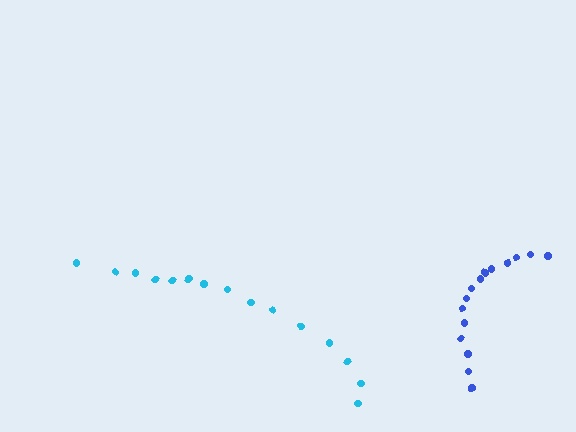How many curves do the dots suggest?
There are 2 distinct paths.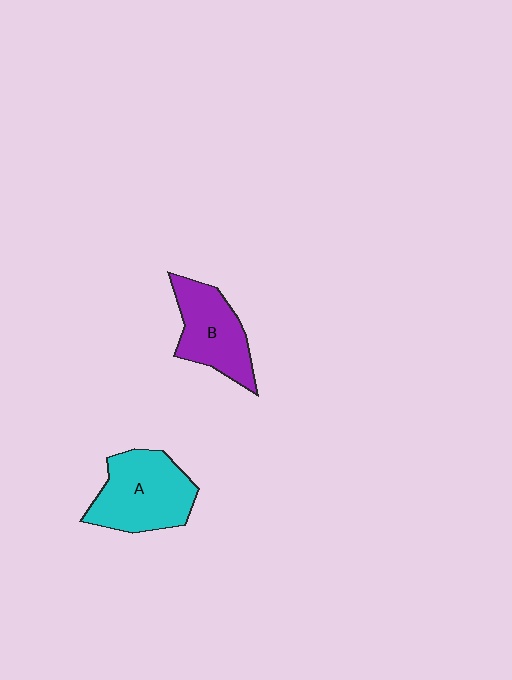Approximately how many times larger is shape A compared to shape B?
Approximately 1.2 times.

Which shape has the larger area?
Shape A (cyan).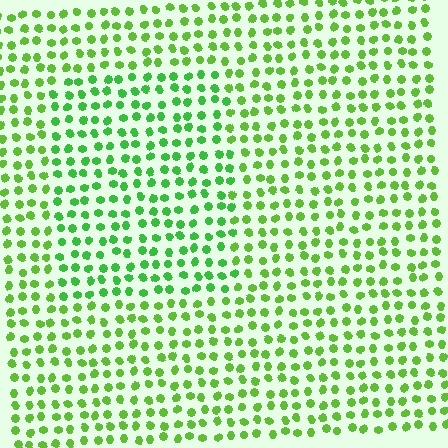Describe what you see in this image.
The image is filled with small lime elements in a uniform arrangement. A rectangle-shaped region is visible where the elements are tinted to a slightly different hue, forming a subtle color boundary.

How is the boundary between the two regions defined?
The boundary is defined purely by a slight shift in hue (about 22 degrees). Spacing, size, and orientation are identical on both sides.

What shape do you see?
I see a rectangle.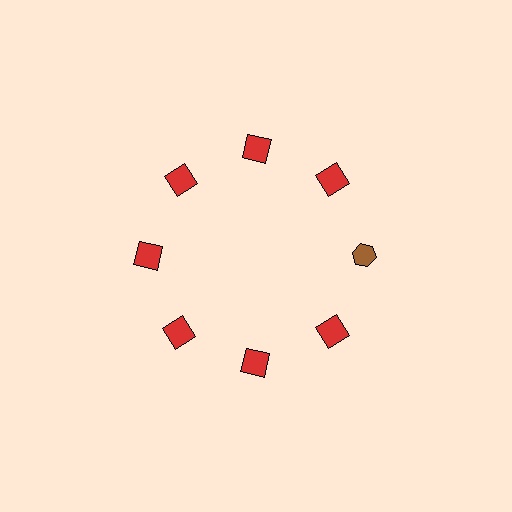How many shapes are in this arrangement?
There are 8 shapes arranged in a ring pattern.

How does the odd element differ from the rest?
It differs in both color (brown instead of red) and shape (hexagon instead of square).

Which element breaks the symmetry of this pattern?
The brown hexagon at roughly the 3 o'clock position breaks the symmetry. All other shapes are red squares.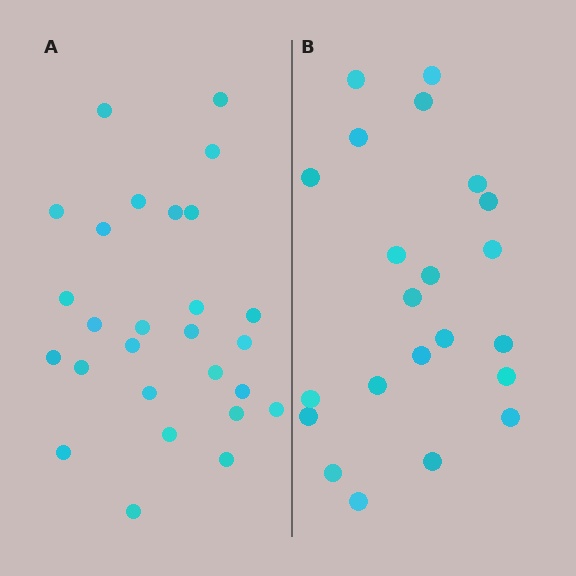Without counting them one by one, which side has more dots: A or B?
Region A (the left region) has more dots.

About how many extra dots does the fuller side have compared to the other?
Region A has about 5 more dots than region B.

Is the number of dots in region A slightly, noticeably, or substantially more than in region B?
Region A has only slightly more — the two regions are fairly close. The ratio is roughly 1.2 to 1.